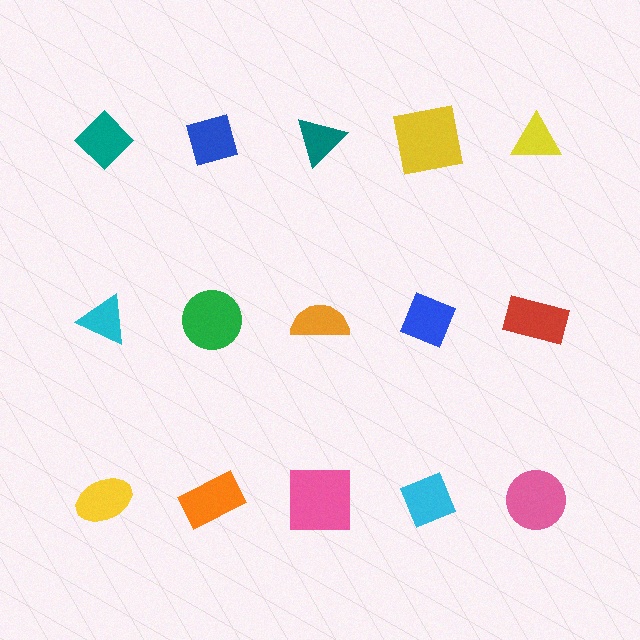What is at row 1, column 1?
A teal diamond.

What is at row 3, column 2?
An orange rectangle.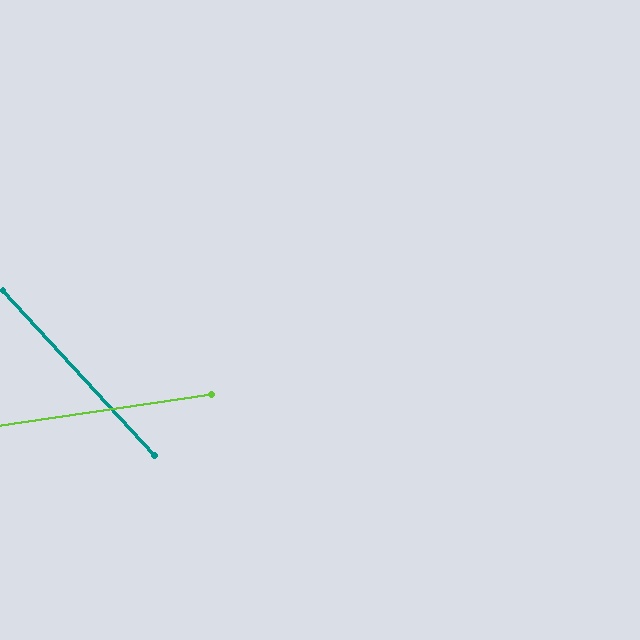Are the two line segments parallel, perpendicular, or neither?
Neither parallel nor perpendicular — they differ by about 56°.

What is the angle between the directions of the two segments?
Approximately 56 degrees.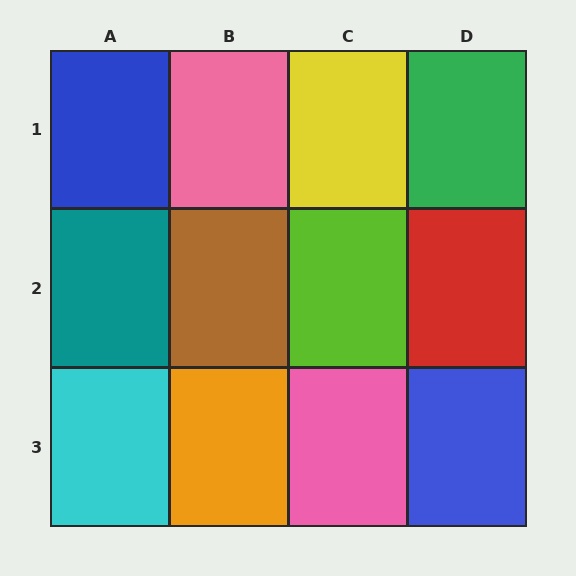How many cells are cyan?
1 cell is cyan.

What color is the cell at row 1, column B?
Pink.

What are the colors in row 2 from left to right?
Teal, brown, lime, red.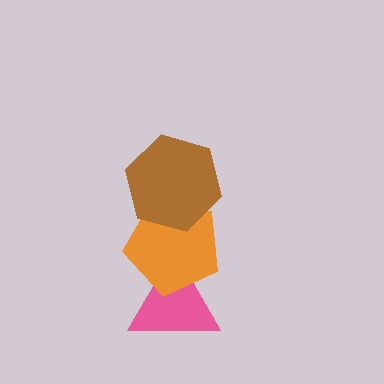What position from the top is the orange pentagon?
The orange pentagon is 2nd from the top.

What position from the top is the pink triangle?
The pink triangle is 3rd from the top.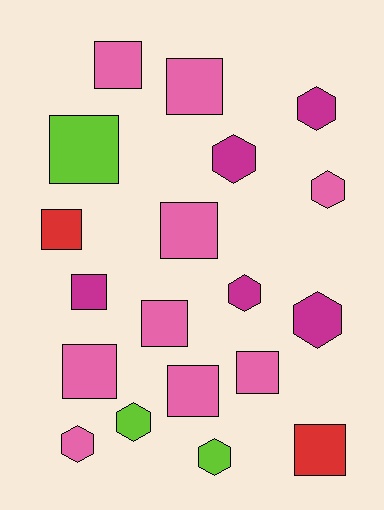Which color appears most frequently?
Pink, with 9 objects.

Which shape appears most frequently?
Square, with 11 objects.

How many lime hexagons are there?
There are 2 lime hexagons.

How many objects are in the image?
There are 19 objects.